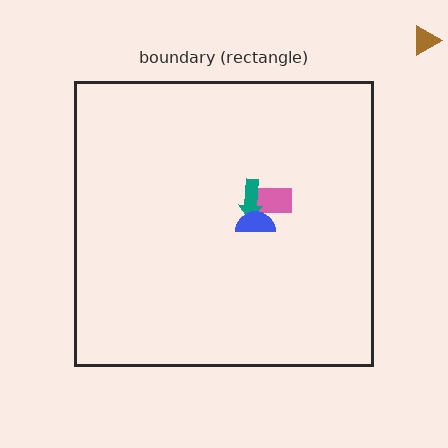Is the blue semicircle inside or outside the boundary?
Inside.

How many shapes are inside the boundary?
3 inside, 1 outside.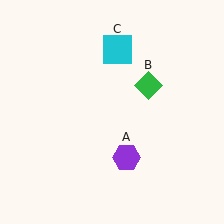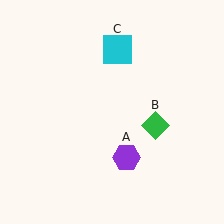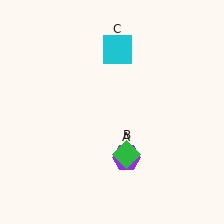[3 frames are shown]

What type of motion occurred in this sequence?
The green diamond (object B) rotated clockwise around the center of the scene.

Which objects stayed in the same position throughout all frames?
Purple hexagon (object A) and cyan square (object C) remained stationary.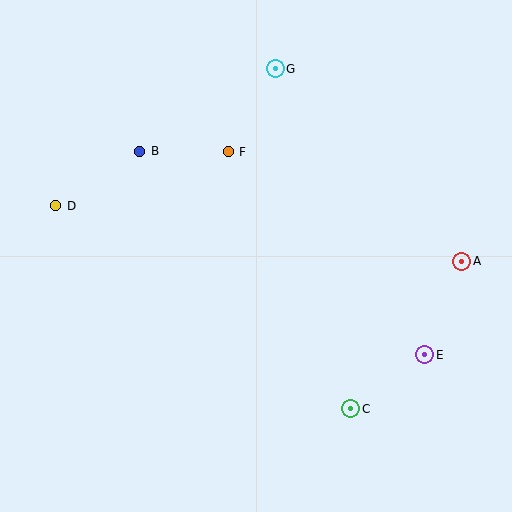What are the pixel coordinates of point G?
Point G is at (275, 69).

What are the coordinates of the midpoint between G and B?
The midpoint between G and B is at (208, 110).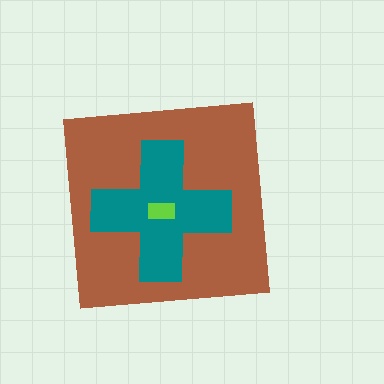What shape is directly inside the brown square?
The teal cross.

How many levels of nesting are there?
3.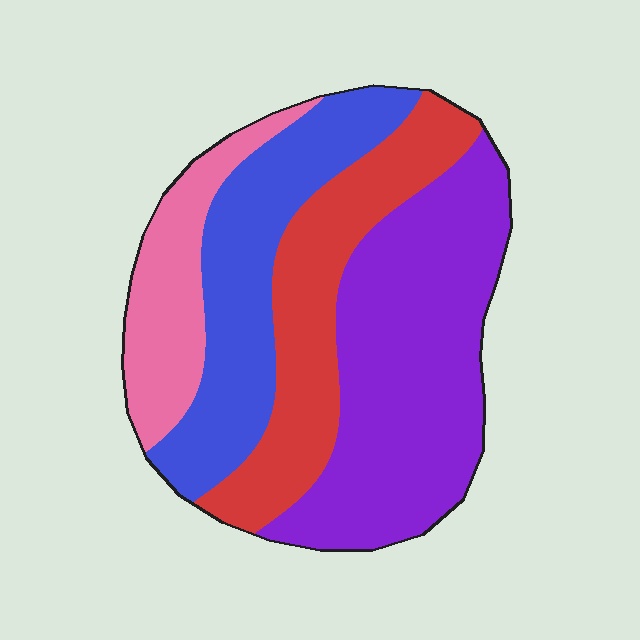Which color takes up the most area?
Purple, at roughly 40%.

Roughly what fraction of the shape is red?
Red takes up about one quarter (1/4) of the shape.